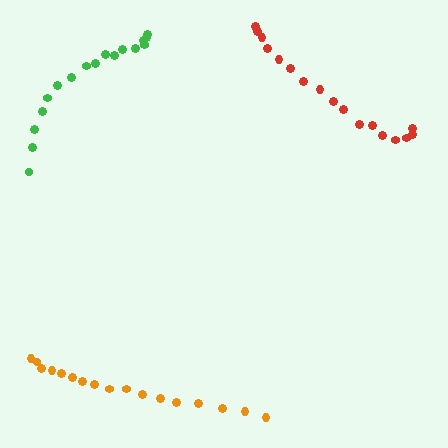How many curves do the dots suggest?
There are 3 distinct paths.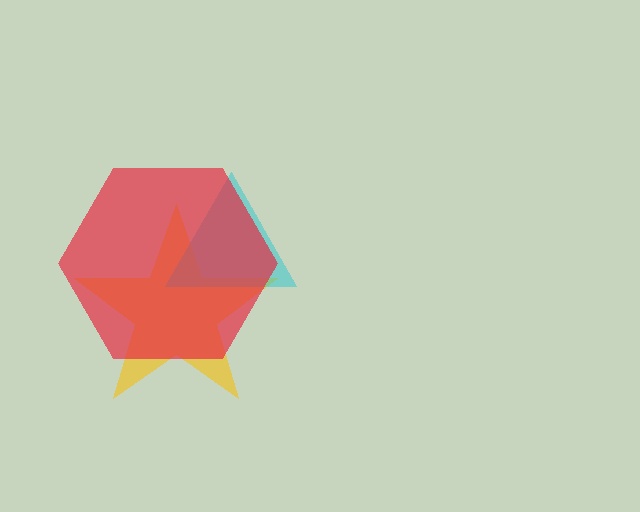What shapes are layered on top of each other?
The layered shapes are: a yellow star, a cyan triangle, a red hexagon.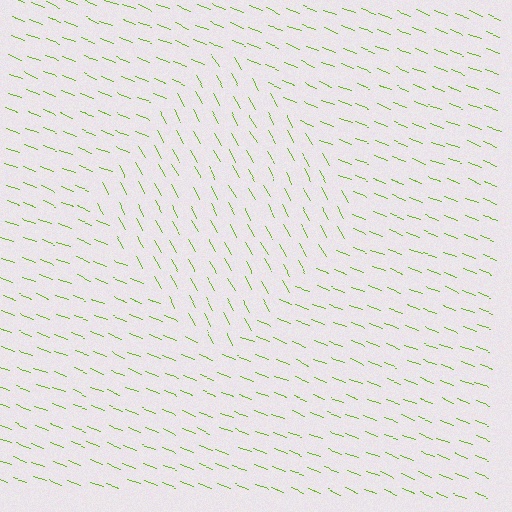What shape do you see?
I see a diamond.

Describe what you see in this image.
The image is filled with small lime line segments. A diamond region in the image has lines oriented differently from the surrounding lines, creating a visible texture boundary.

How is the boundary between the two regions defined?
The boundary is defined purely by a change in line orientation (approximately 40 degrees difference). All lines are the same color and thickness.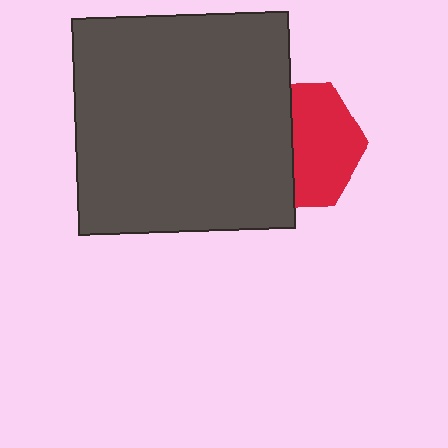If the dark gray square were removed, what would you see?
You would see the complete red hexagon.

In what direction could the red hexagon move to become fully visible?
The red hexagon could move right. That would shift it out from behind the dark gray square entirely.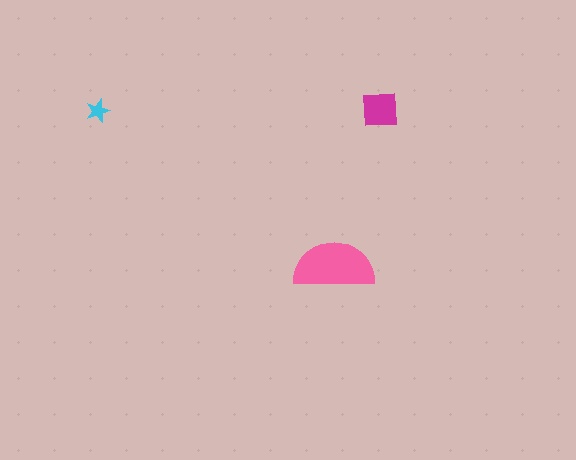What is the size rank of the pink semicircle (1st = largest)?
1st.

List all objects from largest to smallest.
The pink semicircle, the magenta square, the cyan star.